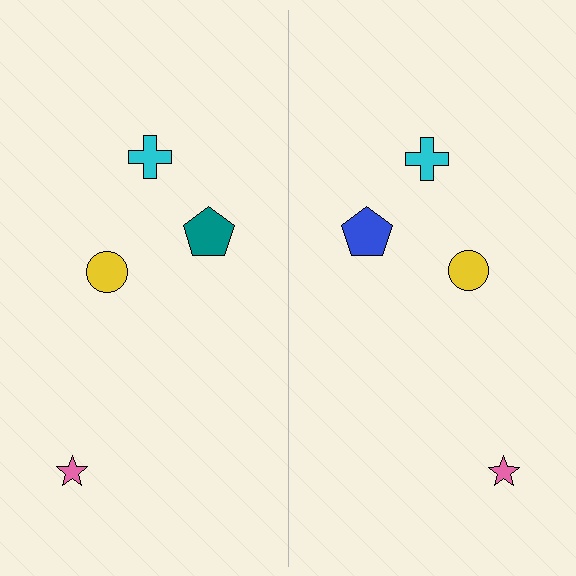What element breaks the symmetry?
The blue pentagon on the right side breaks the symmetry — its mirror counterpart is teal.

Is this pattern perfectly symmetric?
No, the pattern is not perfectly symmetric. The blue pentagon on the right side breaks the symmetry — its mirror counterpart is teal.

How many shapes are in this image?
There are 8 shapes in this image.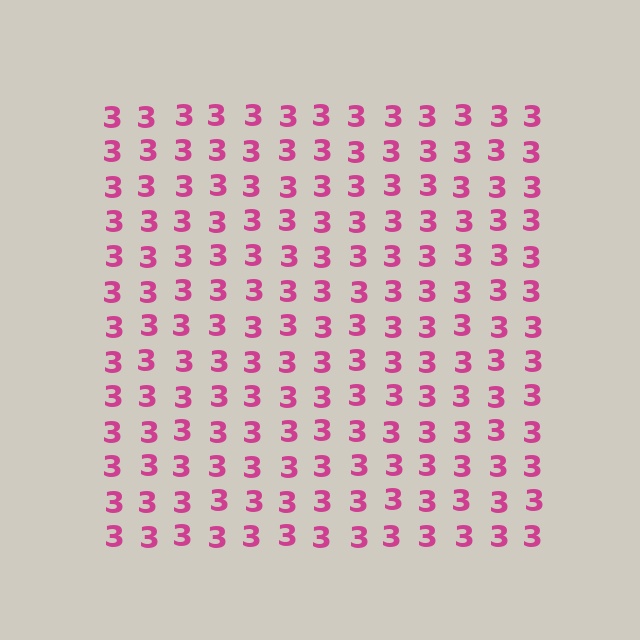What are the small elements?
The small elements are digit 3's.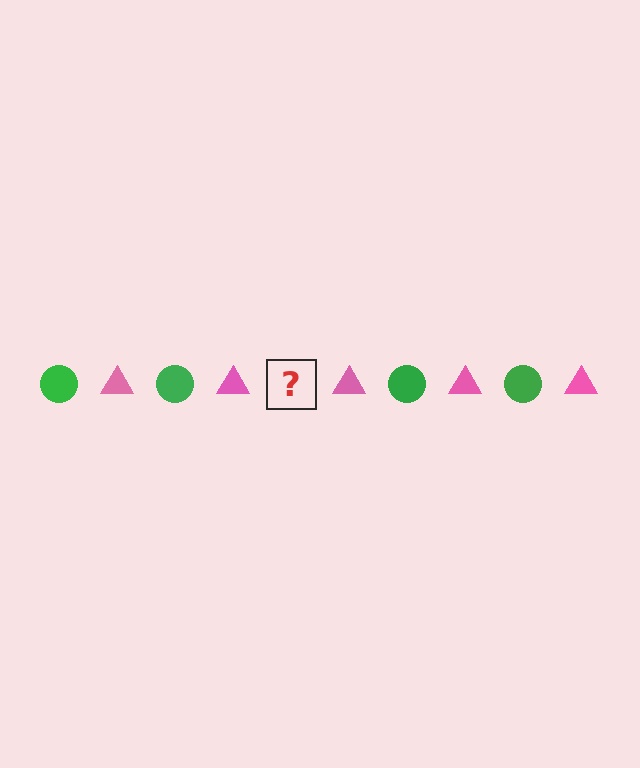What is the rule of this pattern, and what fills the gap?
The rule is that the pattern alternates between green circle and pink triangle. The gap should be filled with a green circle.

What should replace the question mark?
The question mark should be replaced with a green circle.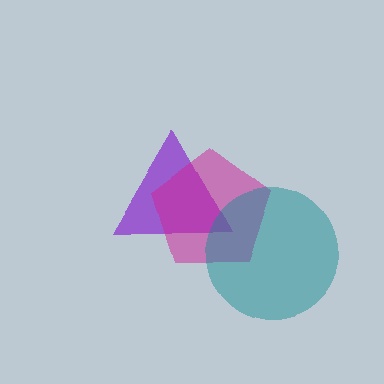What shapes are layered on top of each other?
The layered shapes are: a purple triangle, a magenta pentagon, a teal circle.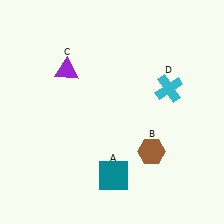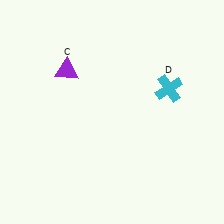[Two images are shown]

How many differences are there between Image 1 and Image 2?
There are 2 differences between the two images.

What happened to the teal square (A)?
The teal square (A) was removed in Image 2. It was in the bottom-right area of Image 1.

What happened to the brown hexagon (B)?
The brown hexagon (B) was removed in Image 2. It was in the bottom-right area of Image 1.